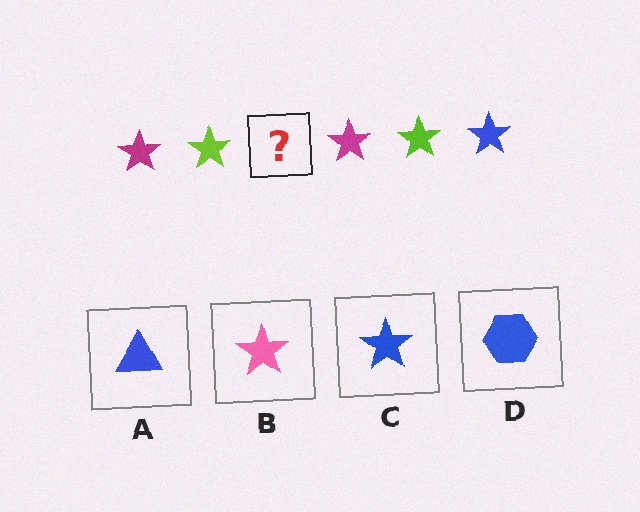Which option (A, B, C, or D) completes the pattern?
C.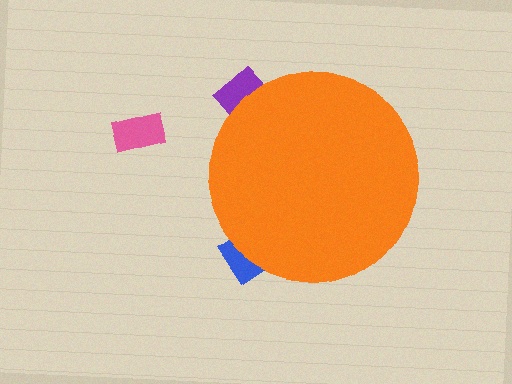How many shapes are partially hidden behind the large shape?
2 shapes are partially hidden.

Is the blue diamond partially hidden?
Yes, the blue diamond is partially hidden behind the orange circle.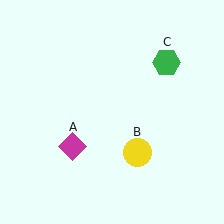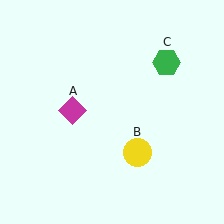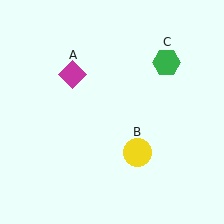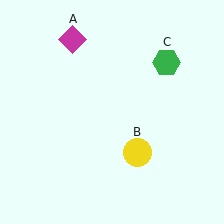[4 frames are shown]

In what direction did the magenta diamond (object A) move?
The magenta diamond (object A) moved up.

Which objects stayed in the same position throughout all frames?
Yellow circle (object B) and green hexagon (object C) remained stationary.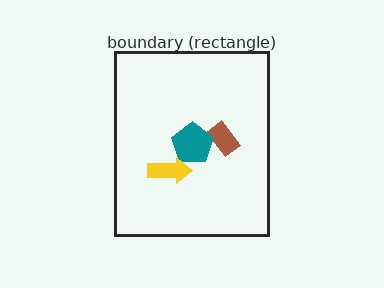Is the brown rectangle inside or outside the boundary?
Inside.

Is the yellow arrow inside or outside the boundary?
Inside.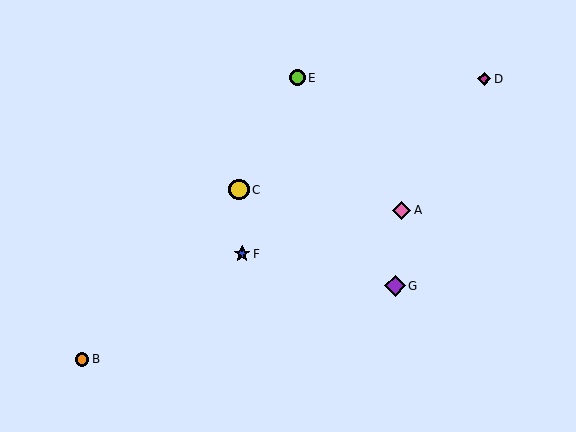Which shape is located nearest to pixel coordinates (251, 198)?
The yellow circle (labeled C) at (239, 190) is nearest to that location.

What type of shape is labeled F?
Shape F is a blue star.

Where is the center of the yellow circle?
The center of the yellow circle is at (239, 190).